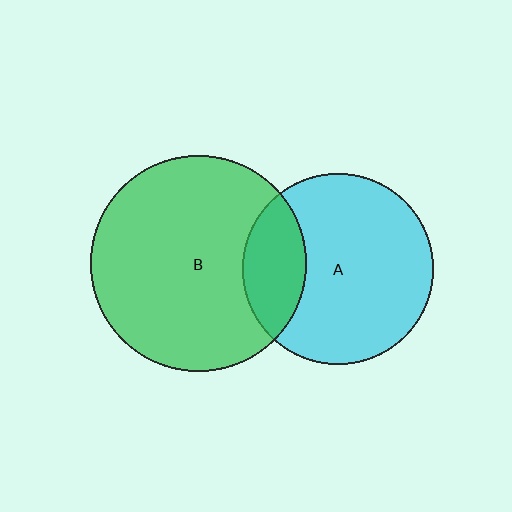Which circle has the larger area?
Circle B (green).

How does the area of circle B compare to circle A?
Approximately 1.3 times.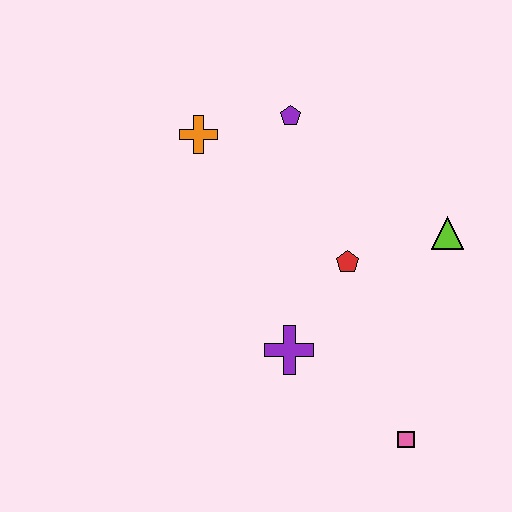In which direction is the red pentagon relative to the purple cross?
The red pentagon is above the purple cross.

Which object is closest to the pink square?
The purple cross is closest to the pink square.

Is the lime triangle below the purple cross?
No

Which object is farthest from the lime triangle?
The orange cross is farthest from the lime triangle.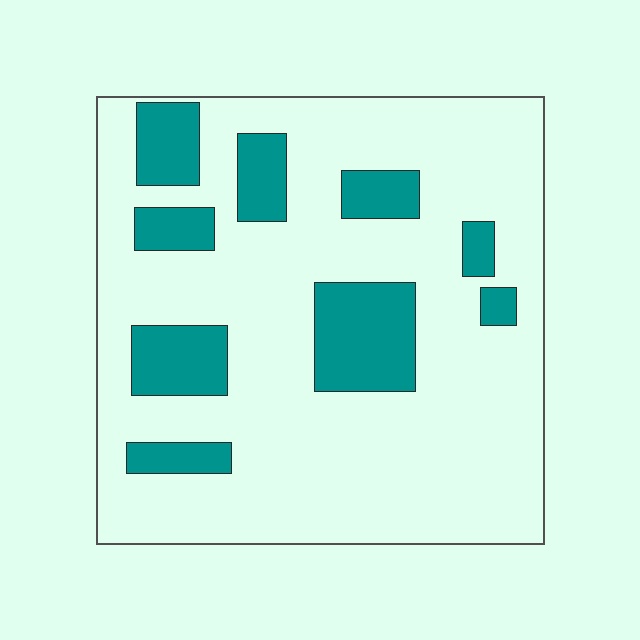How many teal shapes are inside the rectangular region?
9.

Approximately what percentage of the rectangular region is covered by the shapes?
Approximately 20%.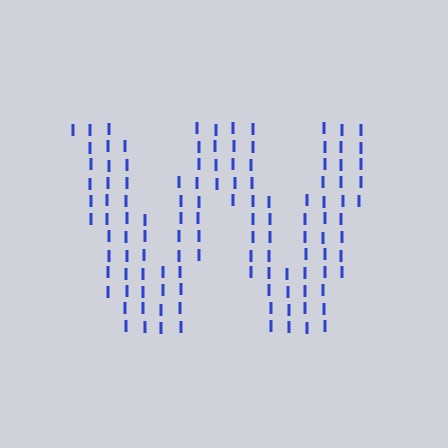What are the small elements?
The small elements are letter I's.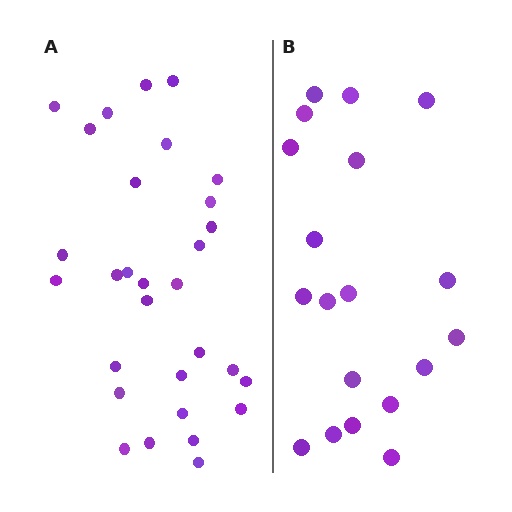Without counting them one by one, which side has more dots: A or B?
Region A (the left region) has more dots.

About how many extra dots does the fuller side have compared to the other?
Region A has roughly 12 or so more dots than region B.